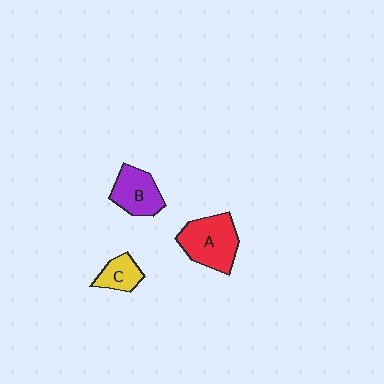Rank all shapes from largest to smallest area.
From largest to smallest: A (red), B (purple), C (yellow).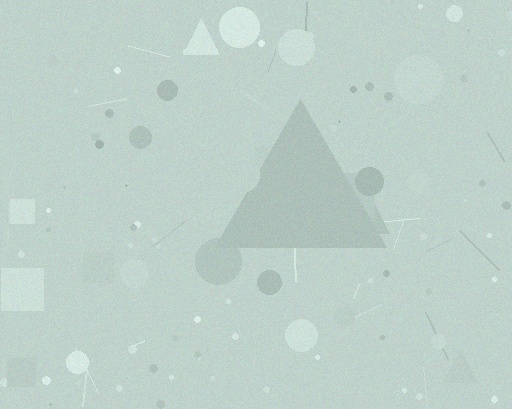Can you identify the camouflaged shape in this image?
The camouflaged shape is a triangle.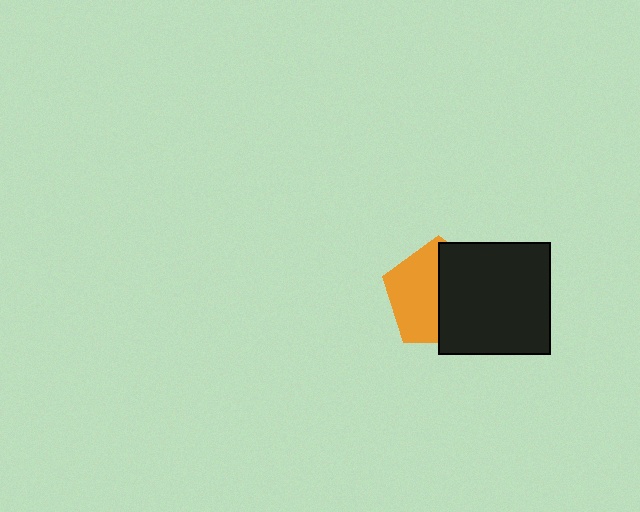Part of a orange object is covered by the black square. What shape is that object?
It is a pentagon.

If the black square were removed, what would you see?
You would see the complete orange pentagon.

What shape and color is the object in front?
The object in front is a black square.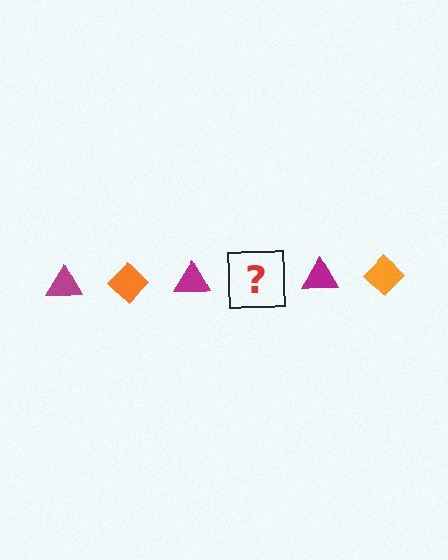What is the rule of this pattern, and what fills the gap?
The rule is that the pattern alternates between magenta triangle and orange diamond. The gap should be filled with an orange diamond.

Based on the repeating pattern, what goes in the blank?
The blank should be an orange diamond.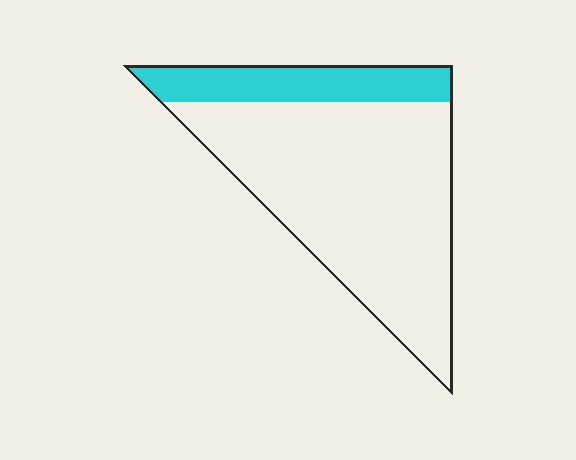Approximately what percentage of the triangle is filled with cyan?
Approximately 20%.